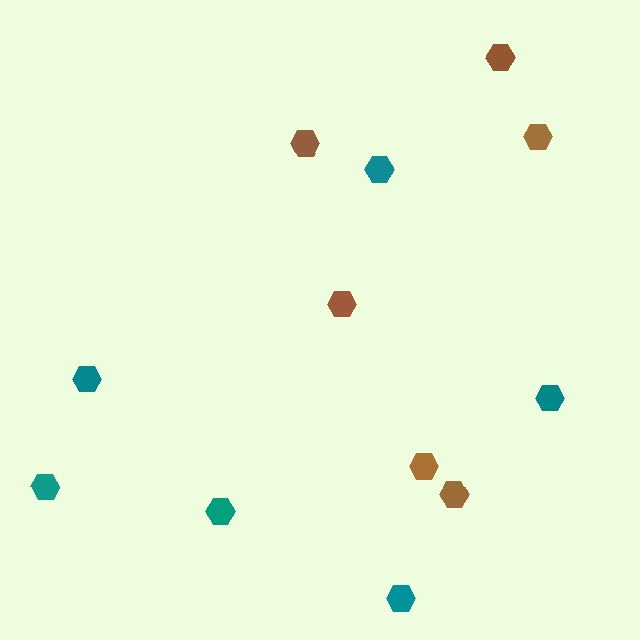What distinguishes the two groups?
There are 2 groups: one group of brown hexagons (6) and one group of teal hexagons (6).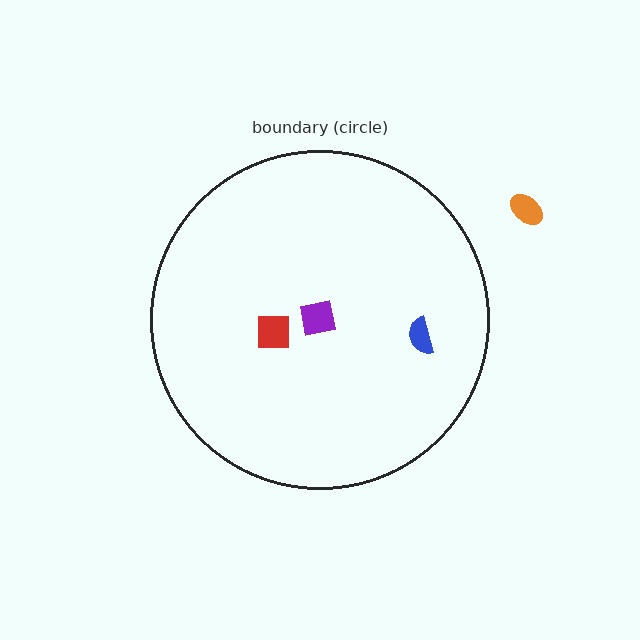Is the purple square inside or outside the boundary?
Inside.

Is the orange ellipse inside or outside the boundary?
Outside.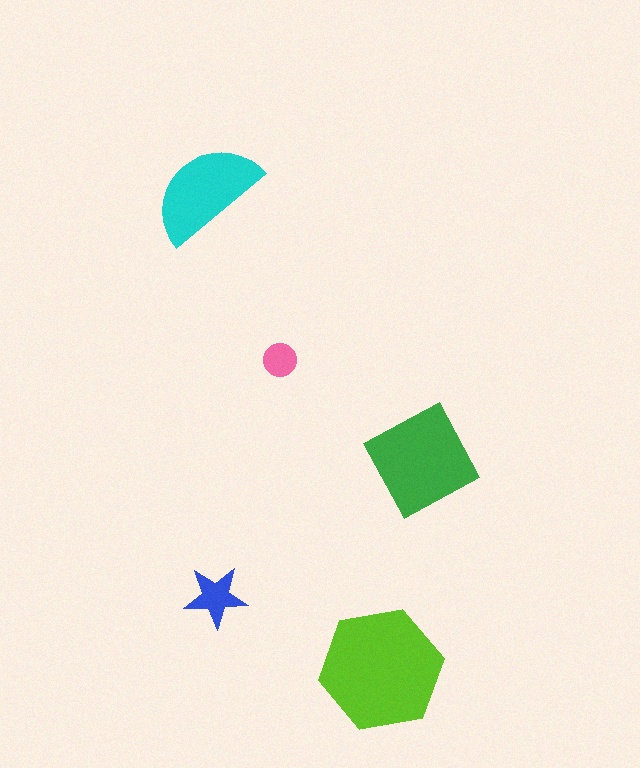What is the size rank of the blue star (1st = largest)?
4th.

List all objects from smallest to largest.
The pink circle, the blue star, the cyan semicircle, the green diamond, the lime hexagon.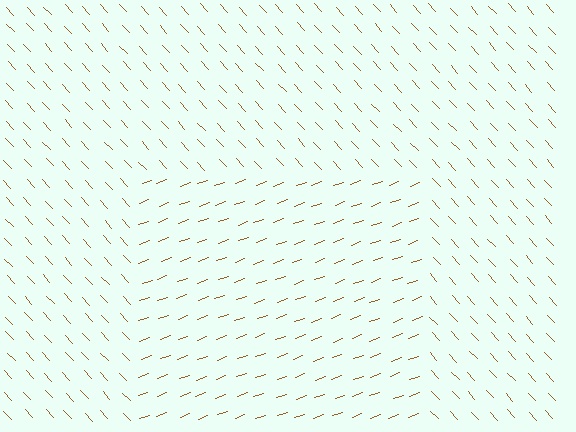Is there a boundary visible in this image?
Yes, there is a texture boundary formed by a change in line orientation.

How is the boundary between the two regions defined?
The boundary is defined purely by a change in line orientation (approximately 67 degrees difference). All lines are the same color and thickness.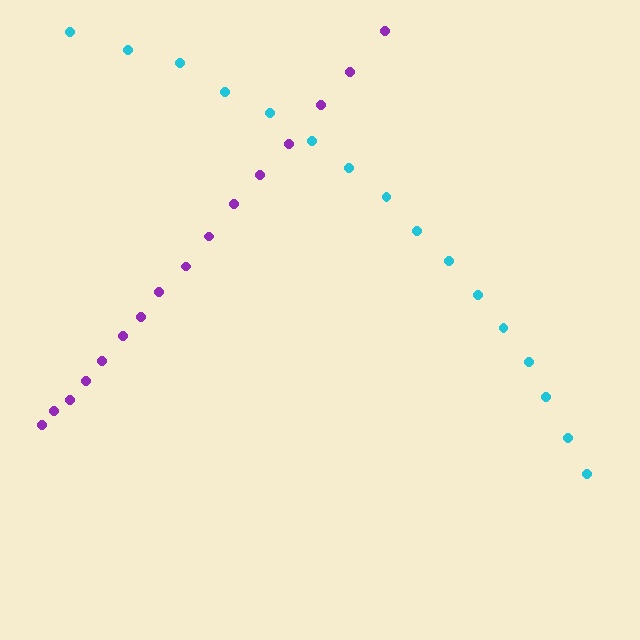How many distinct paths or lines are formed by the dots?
There are 2 distinct paths.